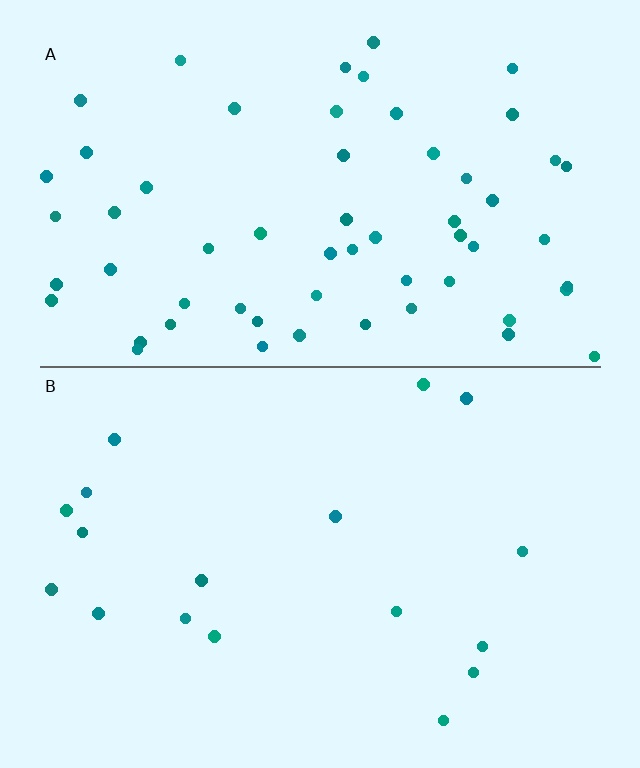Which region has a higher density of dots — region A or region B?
A (the top).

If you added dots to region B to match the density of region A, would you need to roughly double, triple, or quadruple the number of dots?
Approximately triple.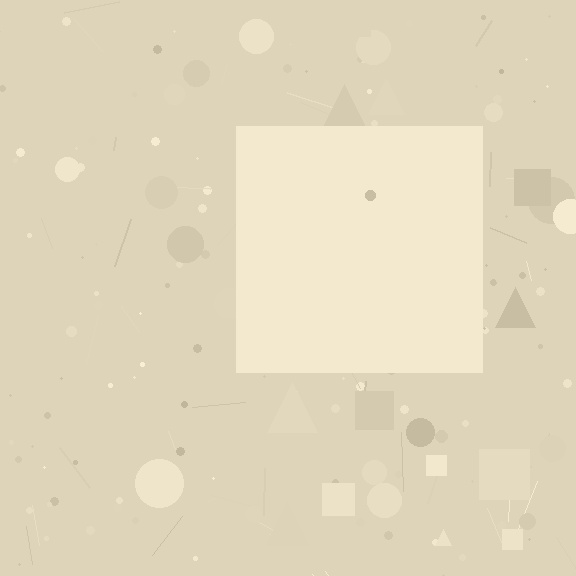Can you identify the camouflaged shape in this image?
The camouflaged shape is a square.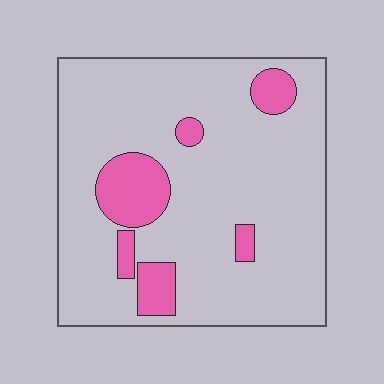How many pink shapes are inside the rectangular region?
6.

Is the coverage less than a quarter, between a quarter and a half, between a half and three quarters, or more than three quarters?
Less than a quarter.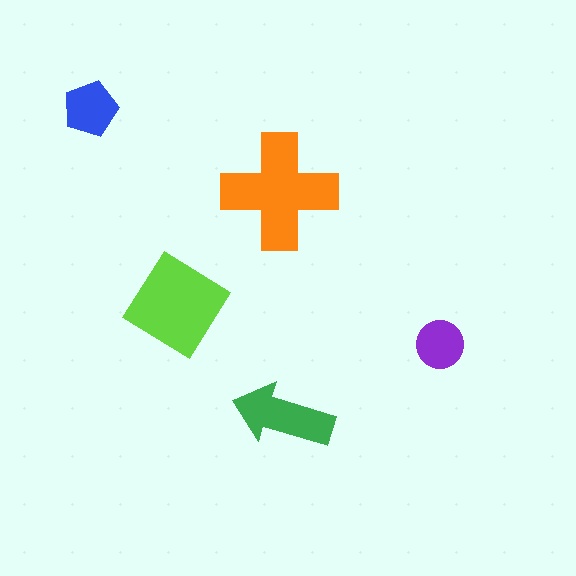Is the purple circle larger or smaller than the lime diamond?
Smaller.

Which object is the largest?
The orange cross.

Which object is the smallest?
The purple circle.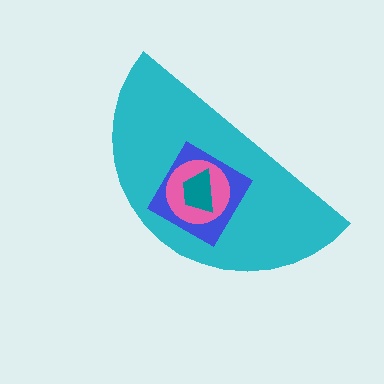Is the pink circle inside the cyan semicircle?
Yes.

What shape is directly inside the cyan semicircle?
The blue diamond.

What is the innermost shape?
The teal trapezoid.